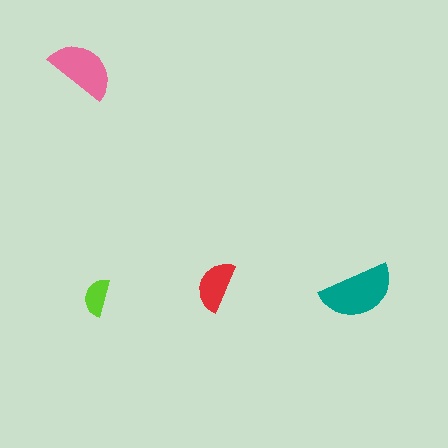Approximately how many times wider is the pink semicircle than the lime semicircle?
About 2 times wider.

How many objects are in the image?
There are 4 objects in the image.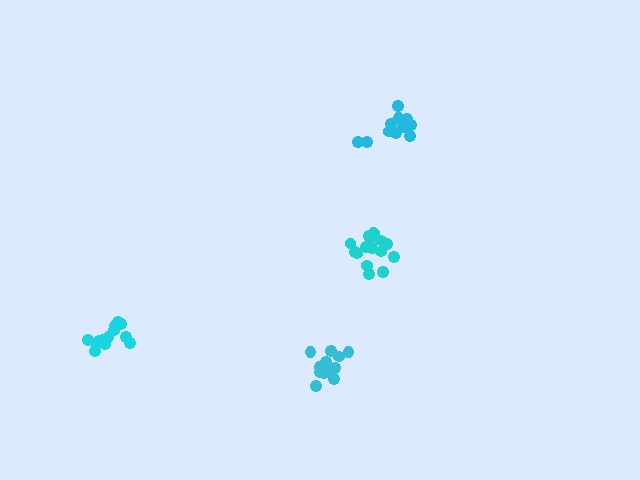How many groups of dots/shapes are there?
There are 4 groups.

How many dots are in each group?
Group 1: 14 dots, Group 2: 11 dots, Group 3: 17 dots, Group 4: 14 dots (56 total).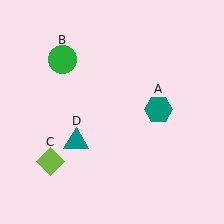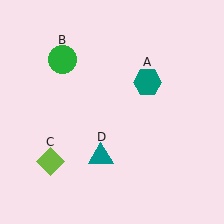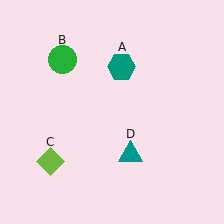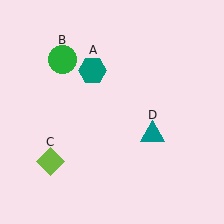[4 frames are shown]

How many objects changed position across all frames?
2 objects changed position: teal hexagon (object A), teal triangle (object D).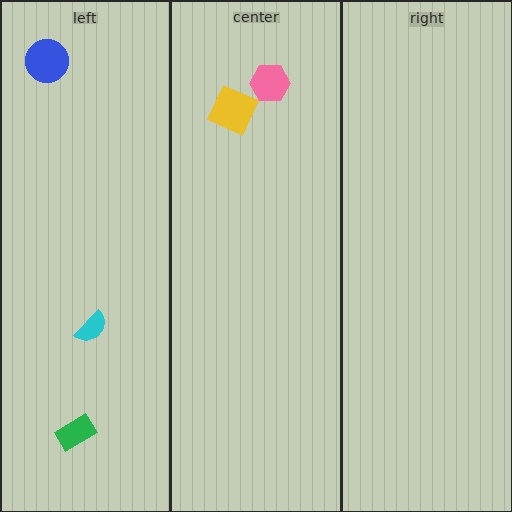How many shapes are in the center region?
2.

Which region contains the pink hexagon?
The center region.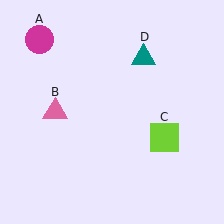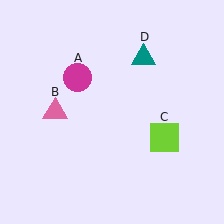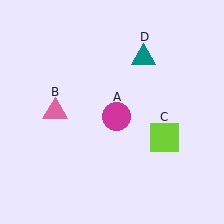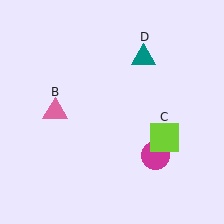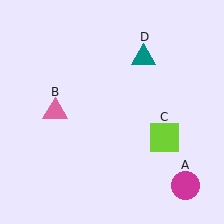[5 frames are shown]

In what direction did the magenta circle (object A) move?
The magenta circle (object A) moved down and to the right.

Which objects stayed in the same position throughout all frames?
Pink triangle (object B) and lime square (object C) and teal triangle (object D) remained stationary.